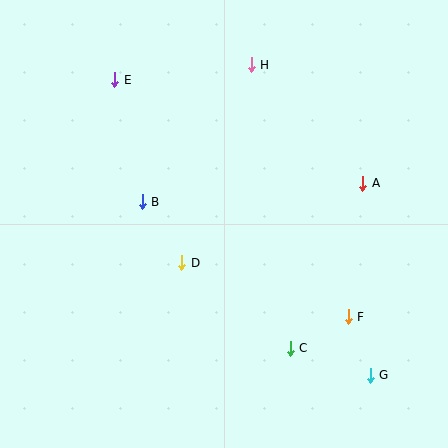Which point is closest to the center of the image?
Point D at (182, 263) is closest to the center.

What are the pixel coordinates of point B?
Point B is at (142, 202).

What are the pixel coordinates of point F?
Point F is at (348, 317).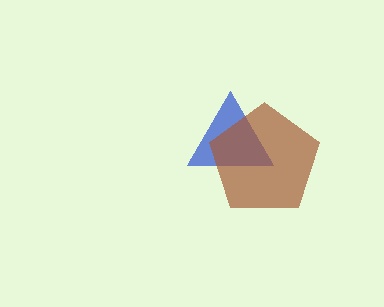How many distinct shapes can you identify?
There are 2 distinct shapes: a blue triangle, a brown pentagon.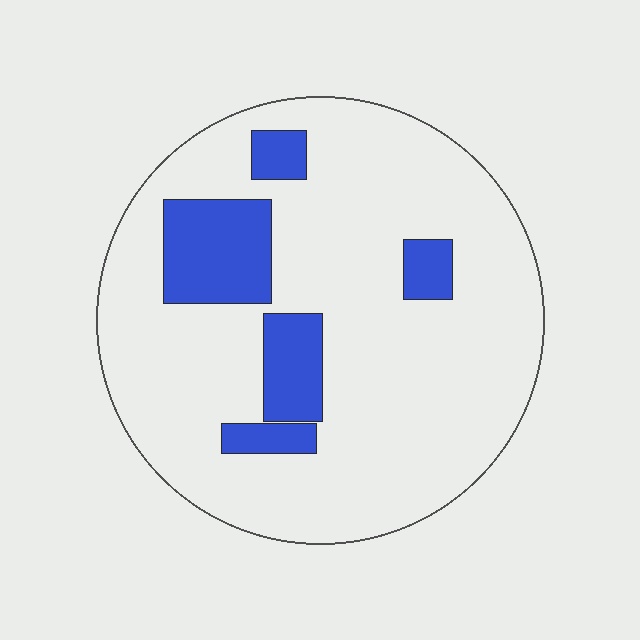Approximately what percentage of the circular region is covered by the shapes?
Approximately 15%.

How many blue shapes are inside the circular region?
5.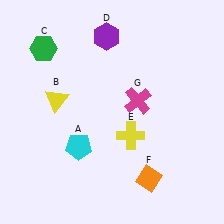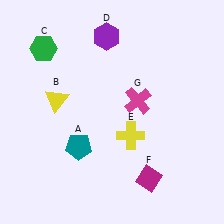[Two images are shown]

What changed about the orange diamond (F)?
In Image 1, F is orange. In Image 2, it changed to magenta.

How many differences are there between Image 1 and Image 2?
There are 2 differences between the two images.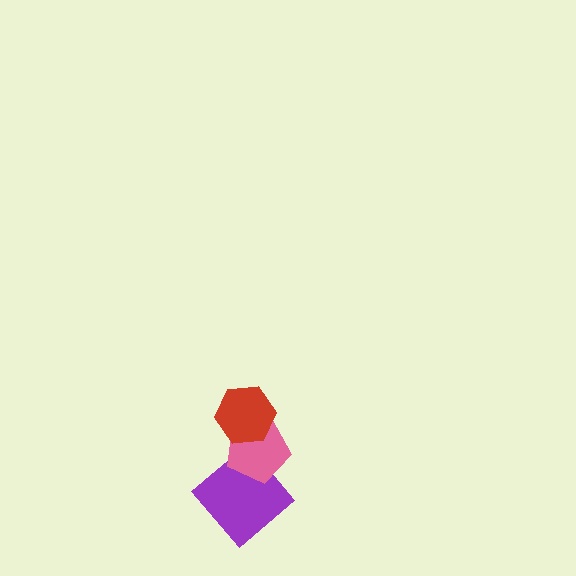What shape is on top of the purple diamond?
The pink pentagon is on top of the purple diamond.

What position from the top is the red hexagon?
The red hexagon is 1st from the top.